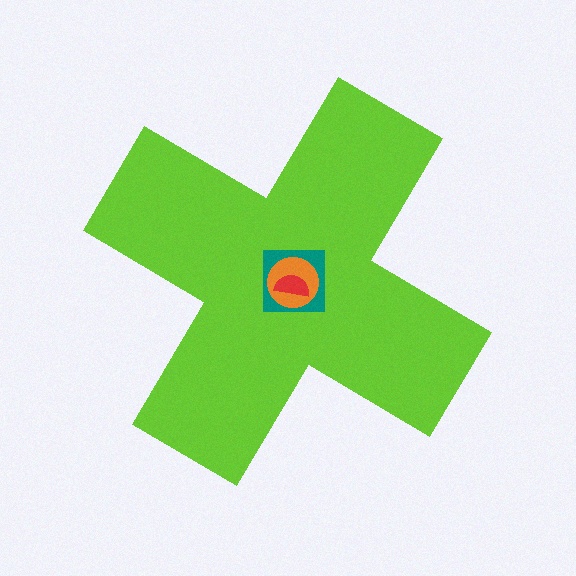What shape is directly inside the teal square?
The orange circle.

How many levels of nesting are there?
4.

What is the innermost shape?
The red semicircle.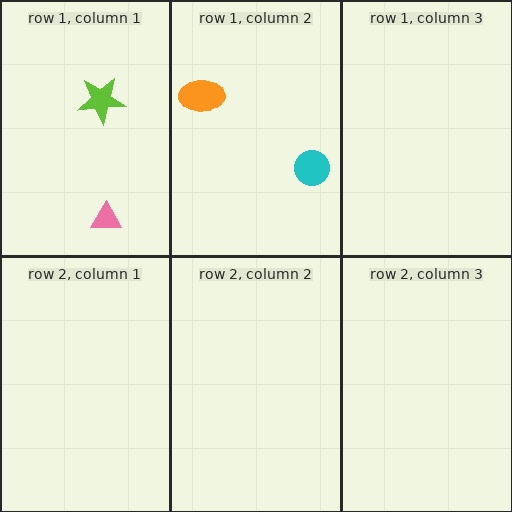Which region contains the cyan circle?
The row 1, column 2 region.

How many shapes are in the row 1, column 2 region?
2.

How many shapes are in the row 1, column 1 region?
2.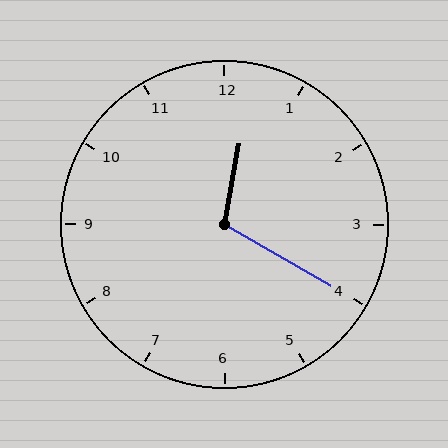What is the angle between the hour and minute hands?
Approximately 110 degrees.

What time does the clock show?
12:20.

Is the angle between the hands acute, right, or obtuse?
It is obtuse.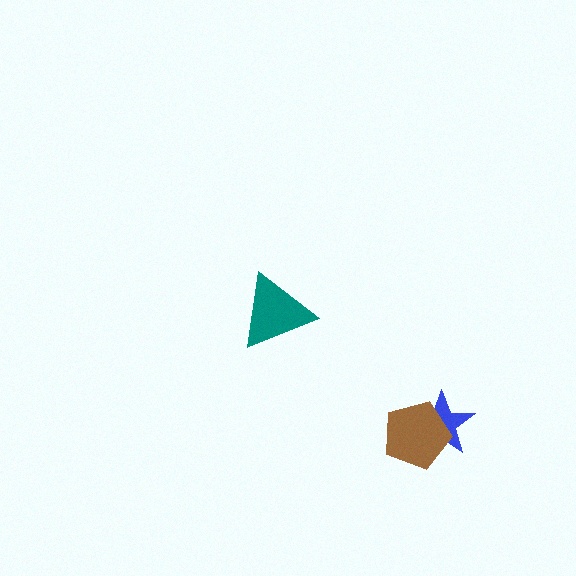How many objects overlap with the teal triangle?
0 objects overlap with the teal triangle.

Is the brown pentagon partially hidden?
No, no other shape covers it.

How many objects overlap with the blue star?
1 object overlaps with the blue star.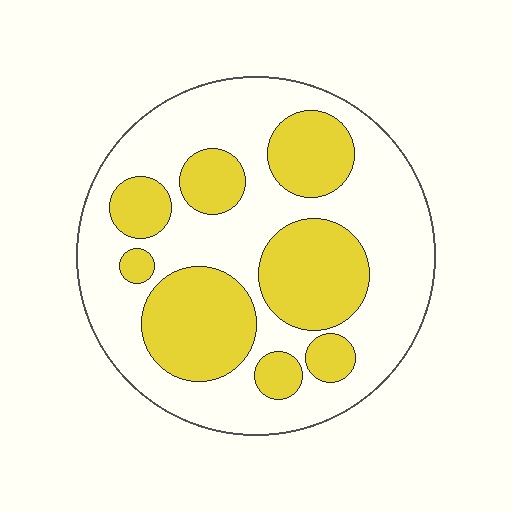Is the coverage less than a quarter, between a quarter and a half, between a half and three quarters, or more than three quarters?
Between a quarter and a half.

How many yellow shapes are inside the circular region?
8.